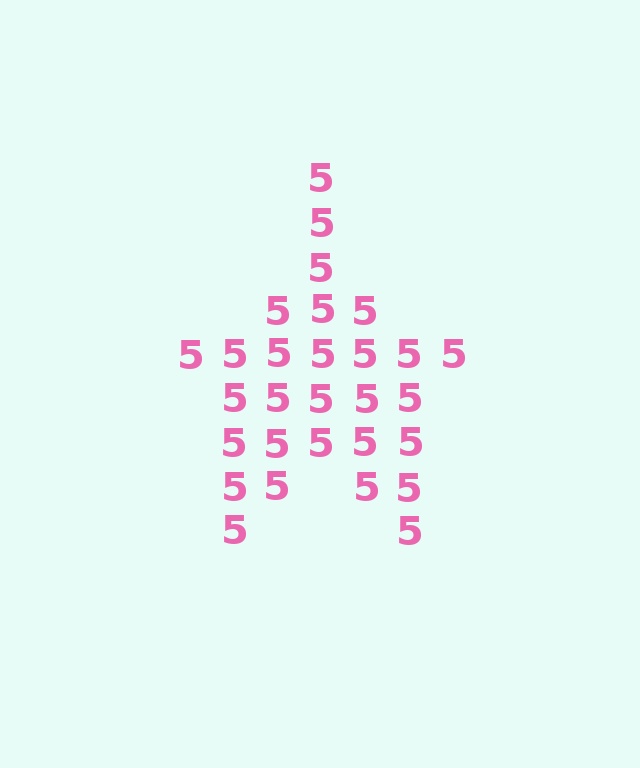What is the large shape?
The large shape is a star.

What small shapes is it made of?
It is made of small digit 5's.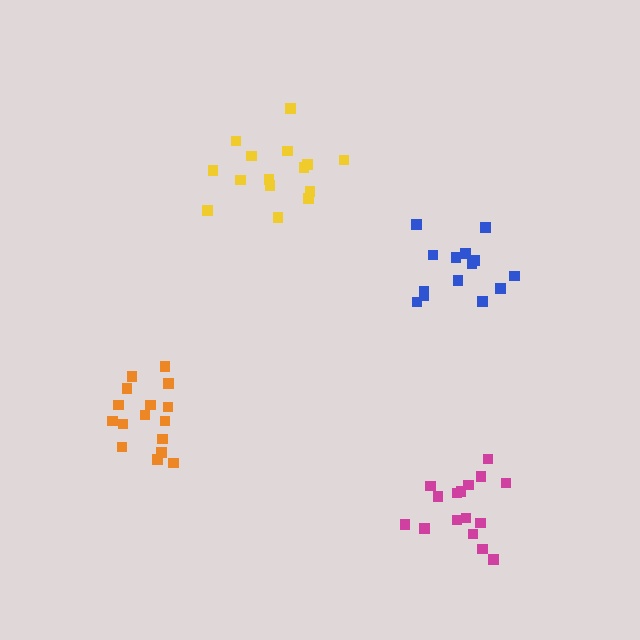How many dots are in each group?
Group 1: 14 dots, Group 2: 15 dots, Group 3: 16 dots, Group 4: 16 dots (61 total).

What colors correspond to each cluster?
The clusters are colored: blue, yellow, orange, magenta.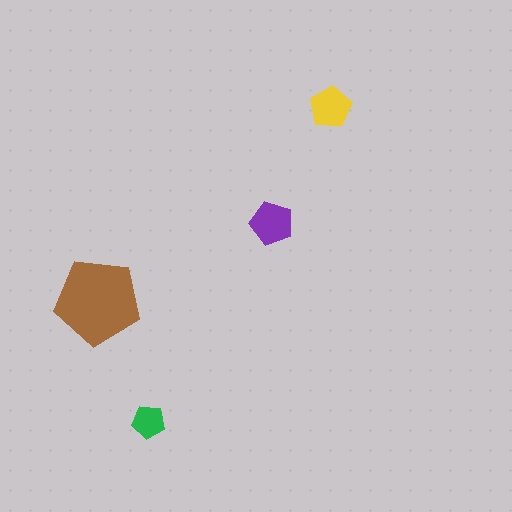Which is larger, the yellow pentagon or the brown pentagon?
The brown one.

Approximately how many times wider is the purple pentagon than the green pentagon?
About 1.5 times wider.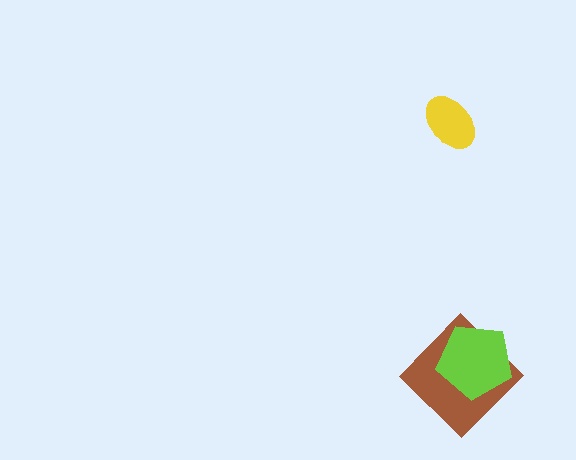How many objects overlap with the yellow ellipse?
0 objects overlap with the yellow ellipse.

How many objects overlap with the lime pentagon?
1 object overlaps with the lime pentagon.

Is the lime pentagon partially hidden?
No, no other shape covers it.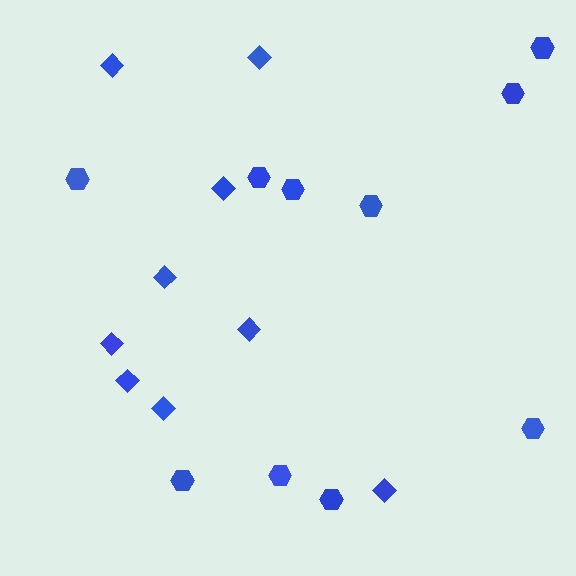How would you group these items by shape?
There are 2 groups: one group of diamonds (9) and one group of hexagons (10).